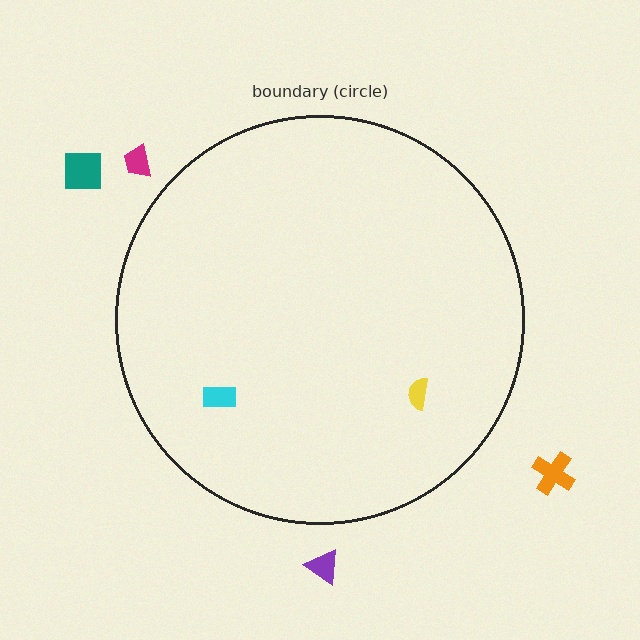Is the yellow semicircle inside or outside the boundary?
Inside.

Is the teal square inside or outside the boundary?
Outside.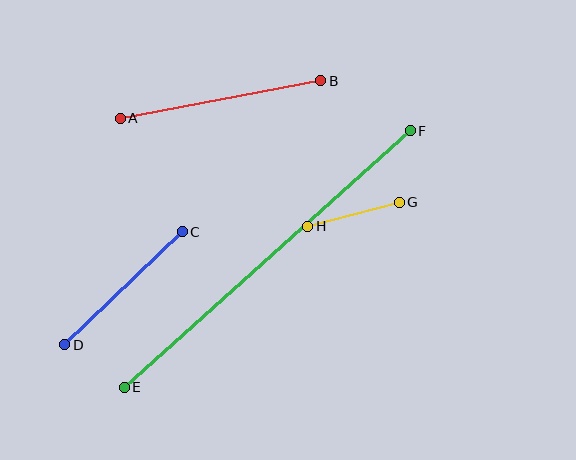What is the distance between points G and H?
The distance is approximately 94 pixels.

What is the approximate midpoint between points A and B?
The midpoint is at approximately (220, 100) pixels.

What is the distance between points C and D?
The distance is approximately 163 pixels.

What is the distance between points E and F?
The distance is approximately 384 pixels.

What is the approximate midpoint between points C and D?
The midpoint is at approximately (124, 288) pixels.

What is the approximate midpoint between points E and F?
The midpoint is at approximately (267, 259) pixels.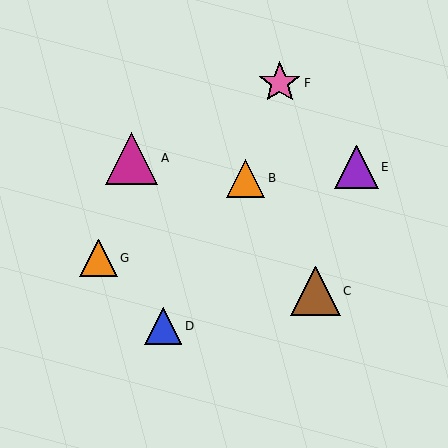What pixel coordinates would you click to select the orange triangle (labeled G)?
Click at (99, 258) to select the orange triangle G.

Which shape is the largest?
The magenta triangle (labeled A) is the largest.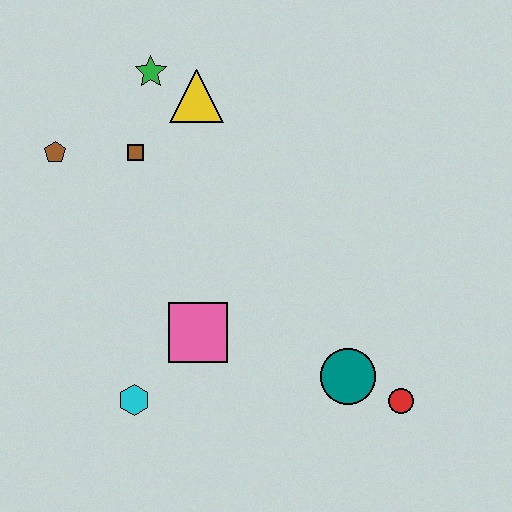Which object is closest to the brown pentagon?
The brown square is closest to the brown pentagon.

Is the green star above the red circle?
Yes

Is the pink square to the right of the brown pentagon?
Yes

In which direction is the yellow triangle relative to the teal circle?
The yellow triangle is above the teal circle.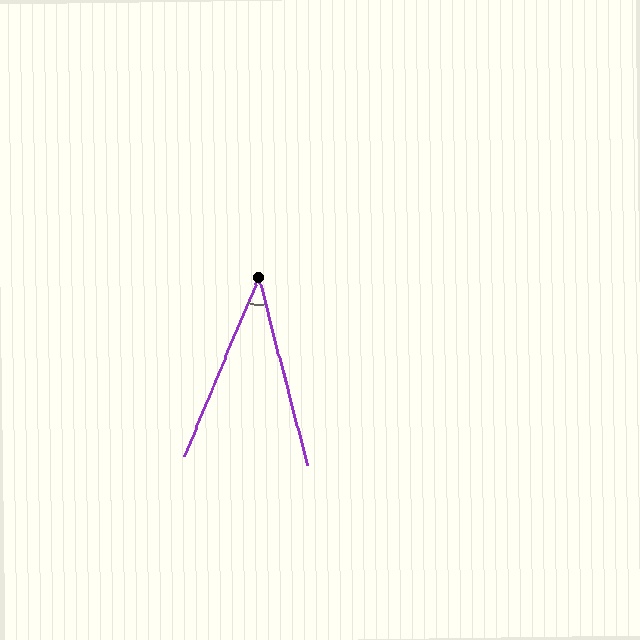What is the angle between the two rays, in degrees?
Approximately 37 degrees.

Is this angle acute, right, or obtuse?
It is acute.